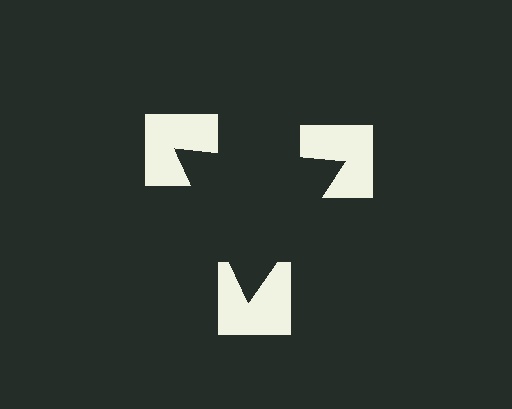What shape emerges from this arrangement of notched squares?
An illusory triangle — its edges are inferred from the aligned wedge cuts in the notched squares, not physically drawn.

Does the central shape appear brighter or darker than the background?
It typically appears slightly darker than the background, even though no actual brightness change is drawn.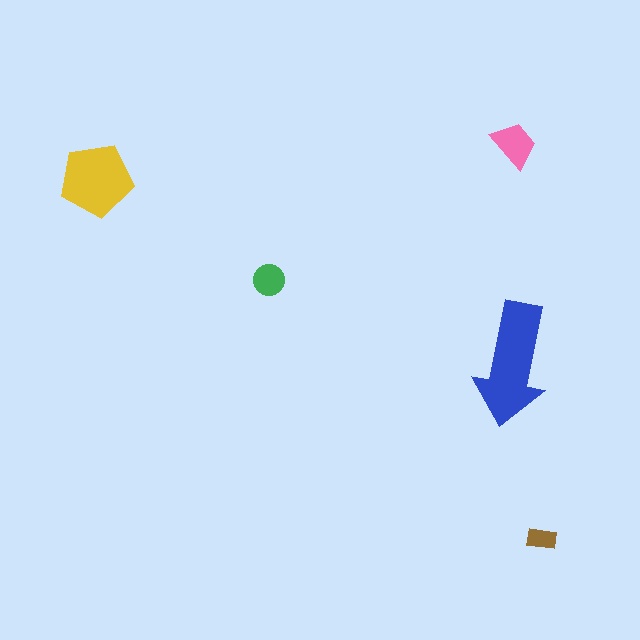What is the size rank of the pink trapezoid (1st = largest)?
3rd.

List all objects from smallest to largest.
The brown rectangle, the green circle, the pink trapezoid, the yellow pentagon, the blue arrow.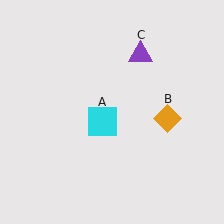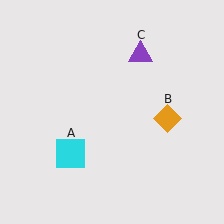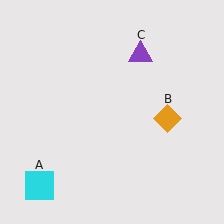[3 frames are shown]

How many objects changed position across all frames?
1 object changed position: cyan square (object A).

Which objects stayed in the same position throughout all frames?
Orange diamond (object B) and purple triangle (object C) remained stationary.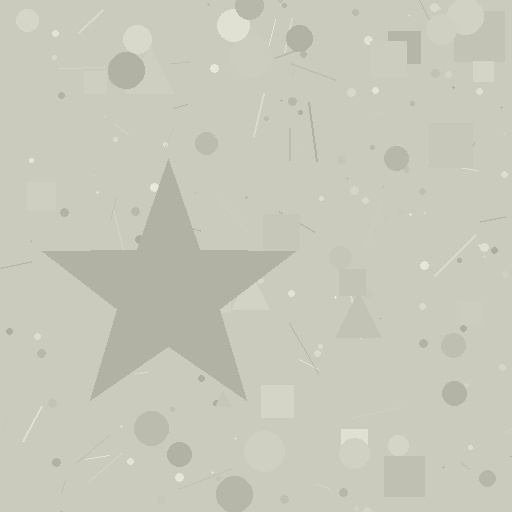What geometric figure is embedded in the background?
A star is embedded in the background.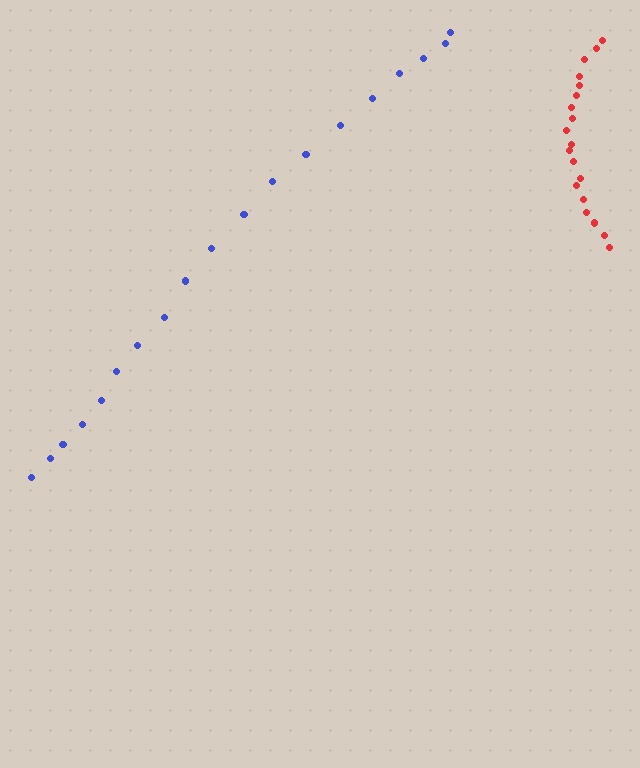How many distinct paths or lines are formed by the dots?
There are 2 distinct paths.